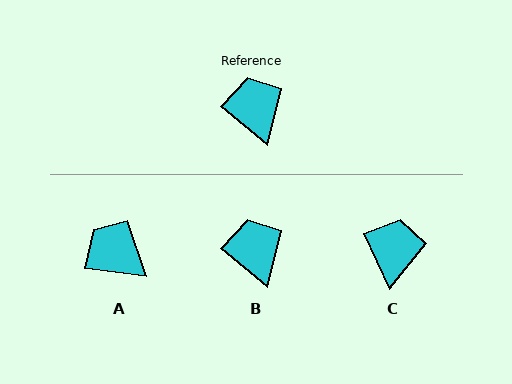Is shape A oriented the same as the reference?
No, it is off by about 32 degrees.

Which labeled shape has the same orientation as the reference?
B.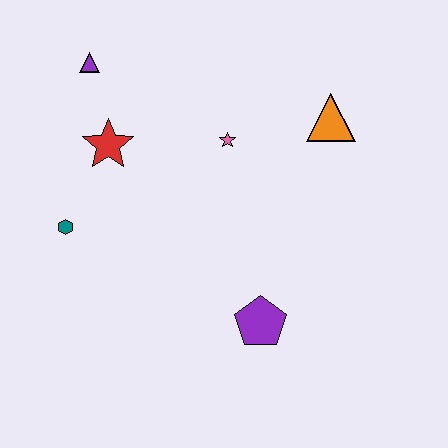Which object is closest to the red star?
The purple triangle is closest to the red star.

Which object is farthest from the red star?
The purple pentagon is farthest from the red star.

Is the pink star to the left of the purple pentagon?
Yes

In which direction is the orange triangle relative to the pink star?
The orange triangle is to the right of the pink star.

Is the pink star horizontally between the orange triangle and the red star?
Yes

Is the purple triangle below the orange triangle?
No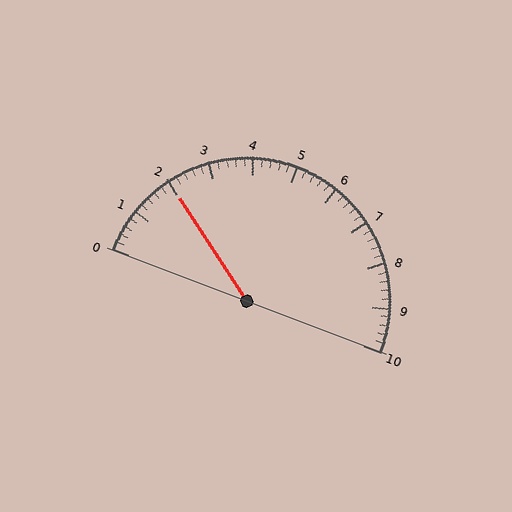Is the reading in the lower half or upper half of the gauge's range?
The reading is in the lower half of the range (0 to 10).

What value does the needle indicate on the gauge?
The needle indicates approximately 2.0.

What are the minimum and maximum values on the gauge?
The gauge ranges from 0 to 10.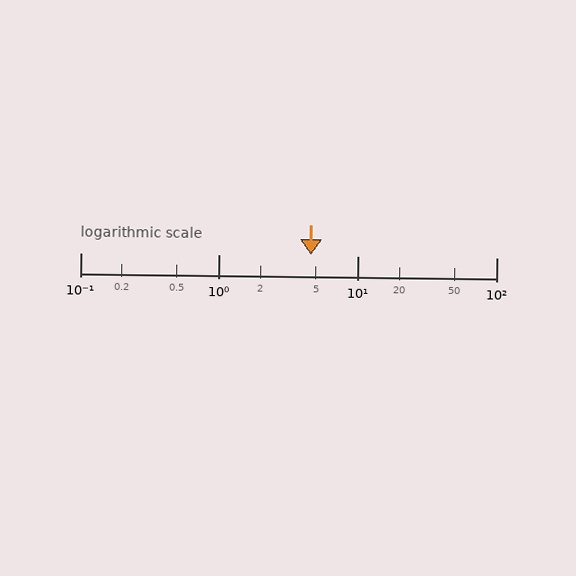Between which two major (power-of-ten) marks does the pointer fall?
The pointer is between 1 and 10.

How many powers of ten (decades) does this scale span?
The scale spans 3 decades, from 0.1 to 100.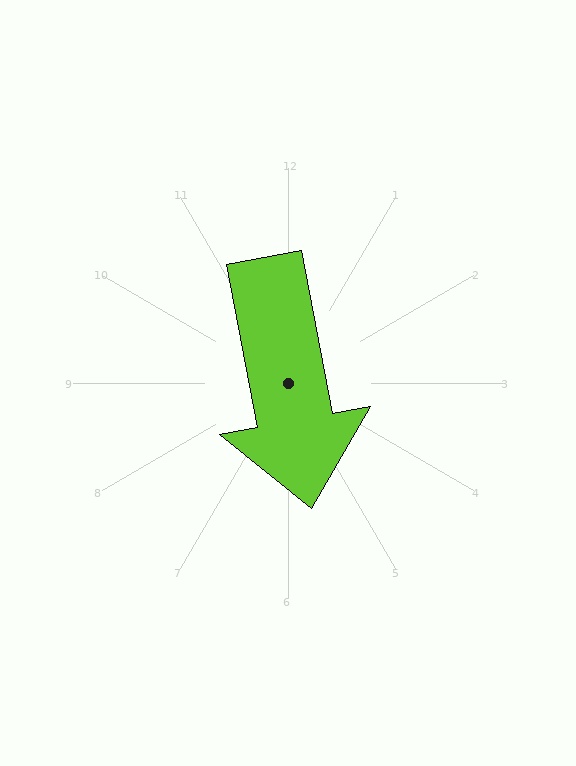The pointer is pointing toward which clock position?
Roughly 6 o'clock.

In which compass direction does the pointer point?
South.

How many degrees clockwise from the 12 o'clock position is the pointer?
Approximately 169 degrees.